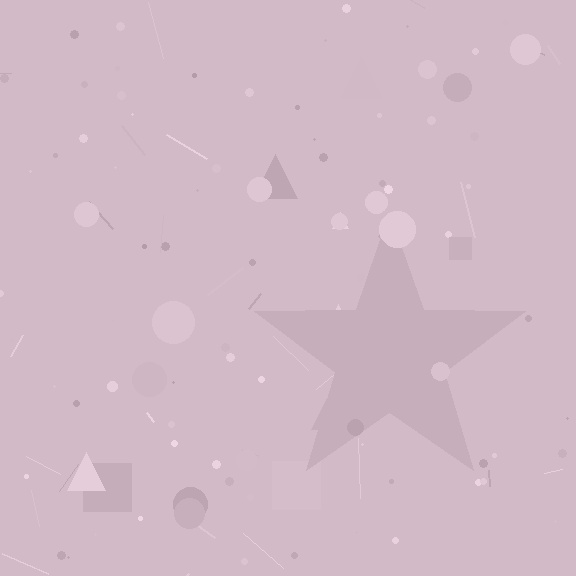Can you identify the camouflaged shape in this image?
The camouflaged shape is a star.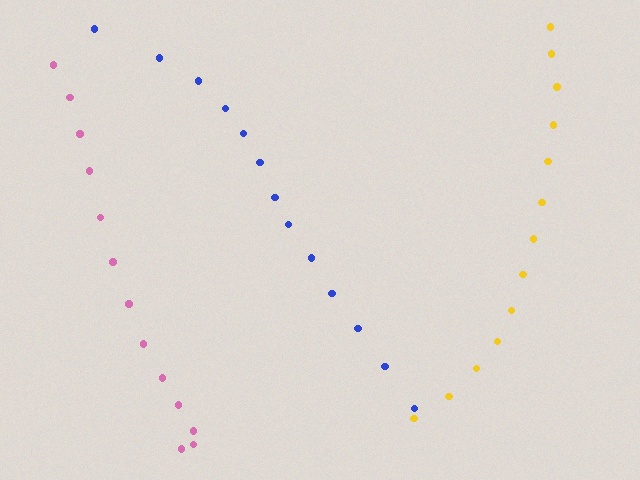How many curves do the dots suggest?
There are 3 distinct paths.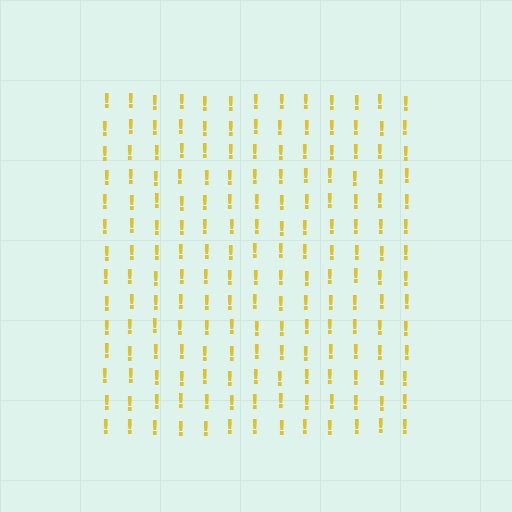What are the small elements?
The small elements are exclamation marks.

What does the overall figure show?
The overall figure shows a square.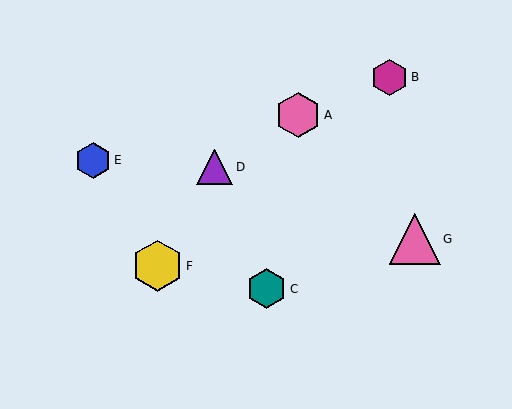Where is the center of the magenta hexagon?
The center of the magenta hexagon is at (389, 77).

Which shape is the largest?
The pink triangle (labeled G) is the largest.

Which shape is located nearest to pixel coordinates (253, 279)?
The teal hexagon (labeled C) at (267, 289) is nearest to that location.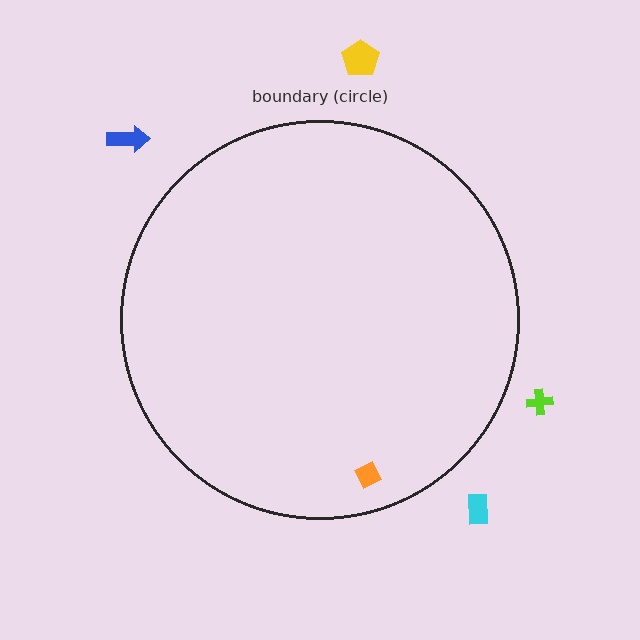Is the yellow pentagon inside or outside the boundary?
Outside.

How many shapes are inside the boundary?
1 inside, 4 outside.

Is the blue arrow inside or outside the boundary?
Outside.